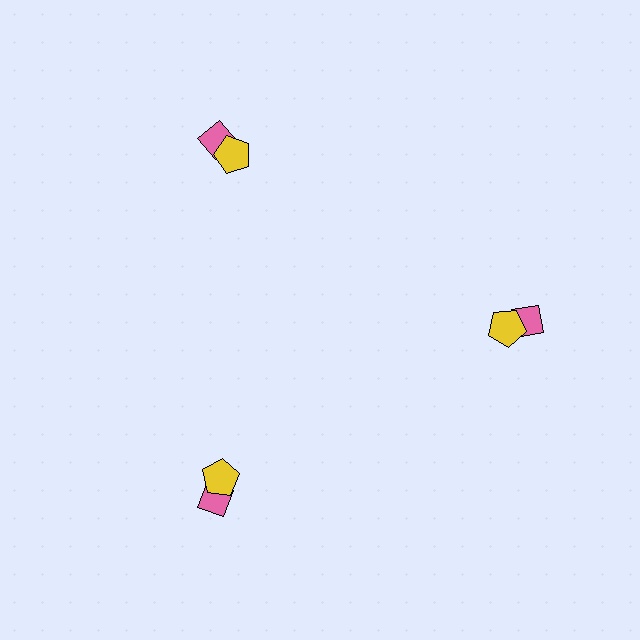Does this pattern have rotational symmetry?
Yes, this pattern has 3-fold rotational symmetry. It looks the same after rotating 120 degrees around the center.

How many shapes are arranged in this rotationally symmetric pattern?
There are 6 shapes, arranged in 3 groups of 2.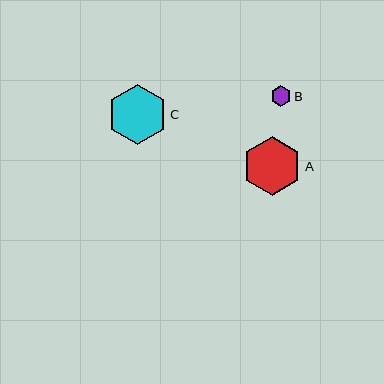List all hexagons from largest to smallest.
From largest to smallest: C, A, B.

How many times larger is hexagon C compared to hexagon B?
Hexagon C is approximately 2.9 times the size of hexagon B.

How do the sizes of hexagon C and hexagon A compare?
Hexagon C and hexagon A are approximately the same size.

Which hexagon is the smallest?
Hexagon B is the smallest with a size of approximately 20 pixels.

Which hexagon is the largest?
Hexagon C is the largest with a size of approximately 59 pixels.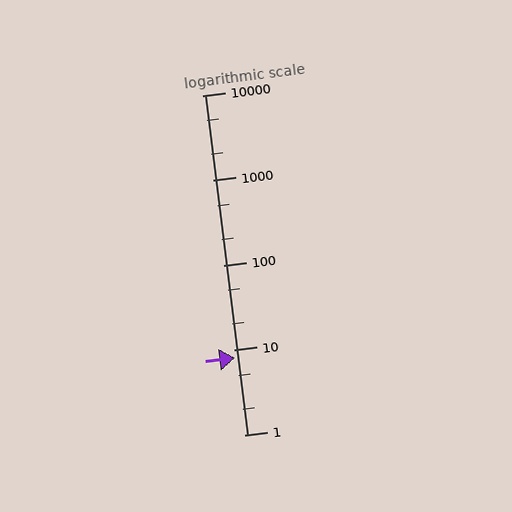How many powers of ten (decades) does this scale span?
The scale spans 4 decades, from 1 to 10000.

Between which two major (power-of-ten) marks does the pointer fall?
The pointer is between 1 and 10.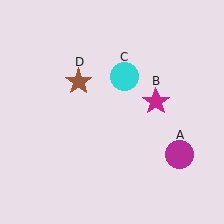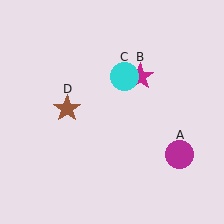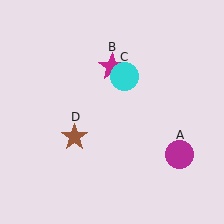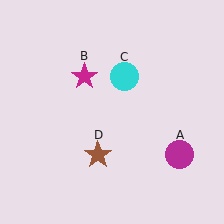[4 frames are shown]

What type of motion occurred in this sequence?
The magenta star (object B), brown star (object D) rotated counterclockwise around the center of the scene.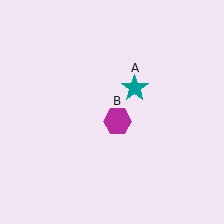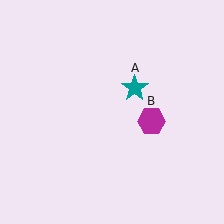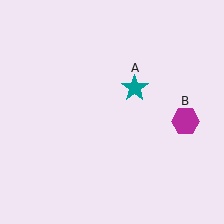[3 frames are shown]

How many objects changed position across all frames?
1 object changed position: magenta hexagon (object B).